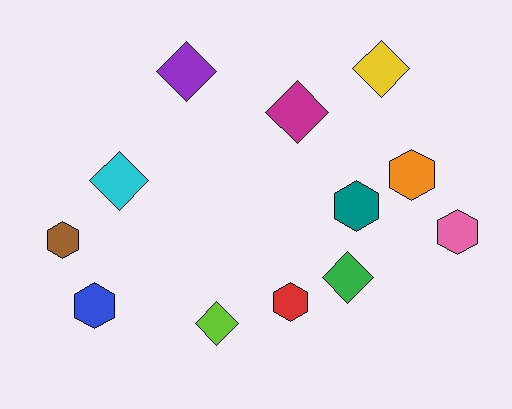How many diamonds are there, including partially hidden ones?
There are 6 diamonds.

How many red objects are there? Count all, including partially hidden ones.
There is 1 red object.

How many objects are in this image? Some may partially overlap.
There are 12 objects.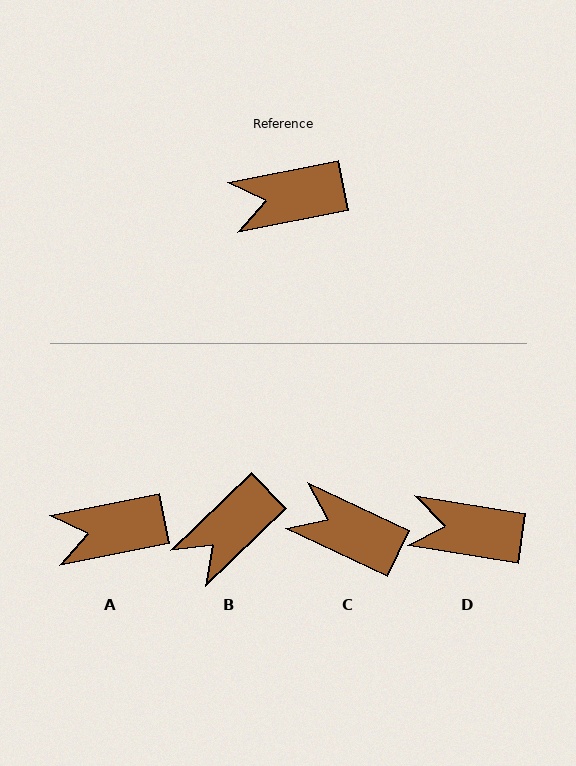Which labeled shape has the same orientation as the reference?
A.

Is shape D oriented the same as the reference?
No, it is off by about 20 degrees.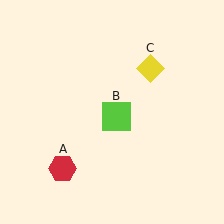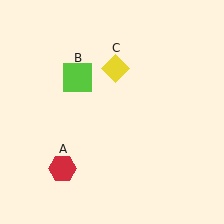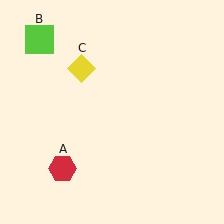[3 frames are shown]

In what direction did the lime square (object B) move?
The lime square (object B) moved up and to the left.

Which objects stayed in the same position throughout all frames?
Red hexagon (object A) remained stationary.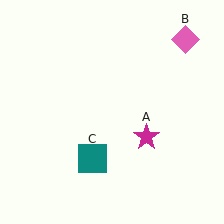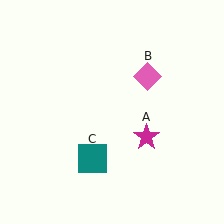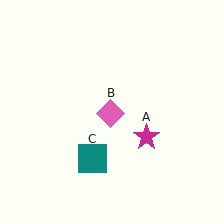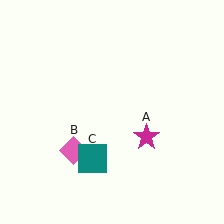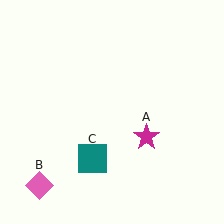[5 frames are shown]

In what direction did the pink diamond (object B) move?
The pink diamond (object B) moved down and to the left.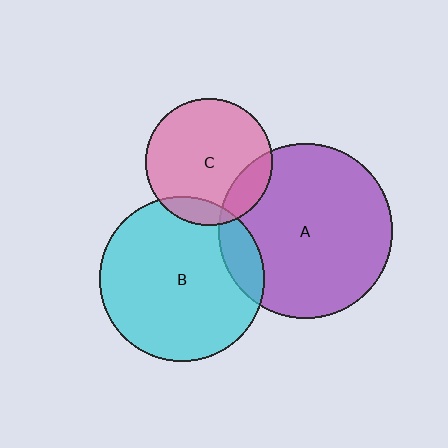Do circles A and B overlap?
Yes.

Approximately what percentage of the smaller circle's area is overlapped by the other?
Approximately 15%.